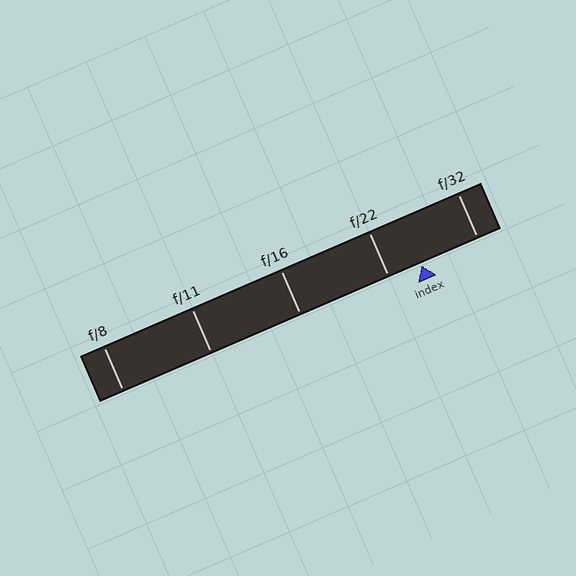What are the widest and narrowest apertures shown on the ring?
The widest aperture shown is f/8 and the narrowest is f/32.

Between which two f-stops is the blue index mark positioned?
The index mark is between f/22 and f/32.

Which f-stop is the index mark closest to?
The index mark is closest to f/22.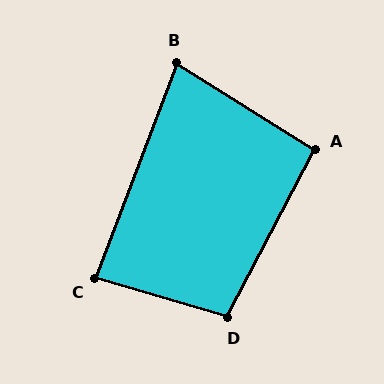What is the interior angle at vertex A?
Approximately 95 degrees (approximately right).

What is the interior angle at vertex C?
Approximately 85 degrees (approximately right).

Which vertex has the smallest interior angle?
B, at approximately 79 degrees.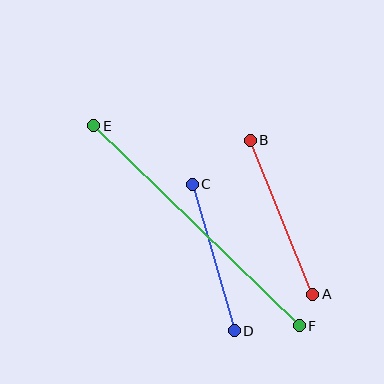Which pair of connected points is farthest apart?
Points E and F are farthest apart.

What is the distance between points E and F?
The distance is approximately 287 pixels.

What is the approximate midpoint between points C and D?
The midpoint is at approximately (213, 257) pixels.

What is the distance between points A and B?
The distance is approximately 166 pixels.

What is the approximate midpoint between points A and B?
The midpoint is at approximately (282, 217) pixels.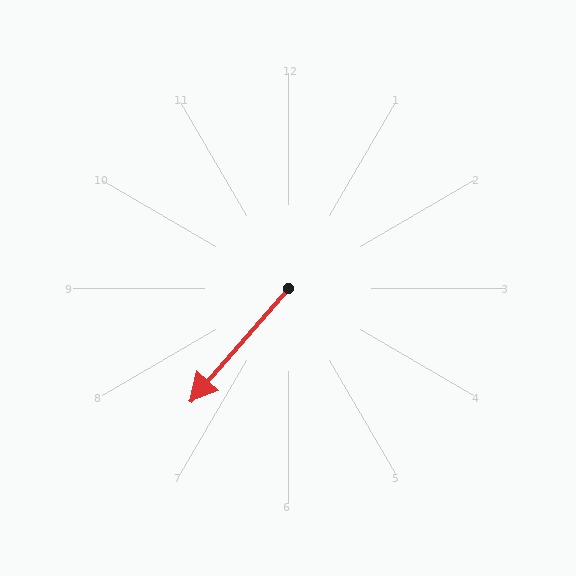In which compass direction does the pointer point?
Southwest.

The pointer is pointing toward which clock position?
Roughly 7 o'clock.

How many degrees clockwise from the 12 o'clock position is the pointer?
Approximately 221 degrees.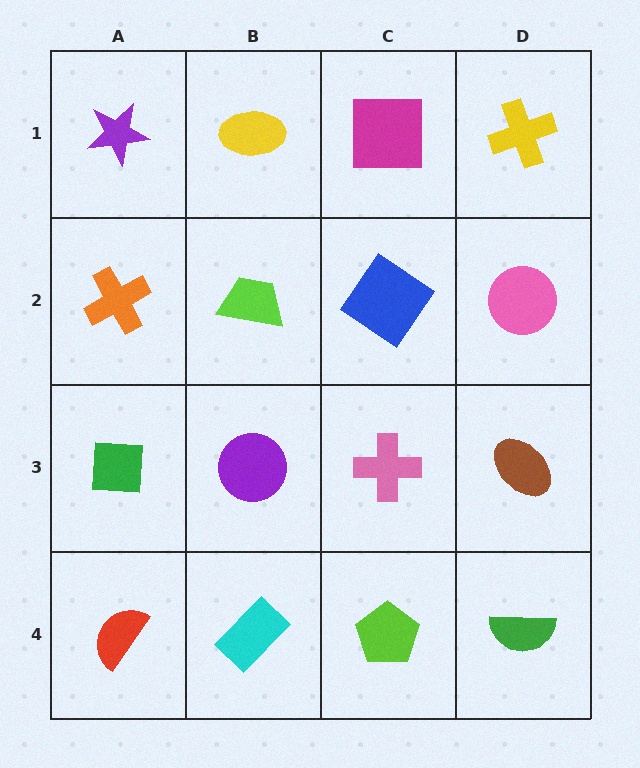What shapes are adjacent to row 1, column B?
A lime trapezoid (row 2, column B), a purple star (row 1, column A), a magenta square (row 1, column C).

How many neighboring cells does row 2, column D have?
3.